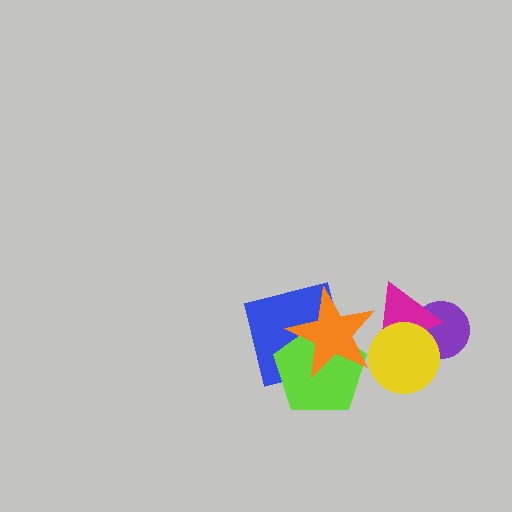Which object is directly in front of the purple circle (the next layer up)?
The magenta triangle is directly in front of the purple circle.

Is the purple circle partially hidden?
Yes, it is partially covered by another shape.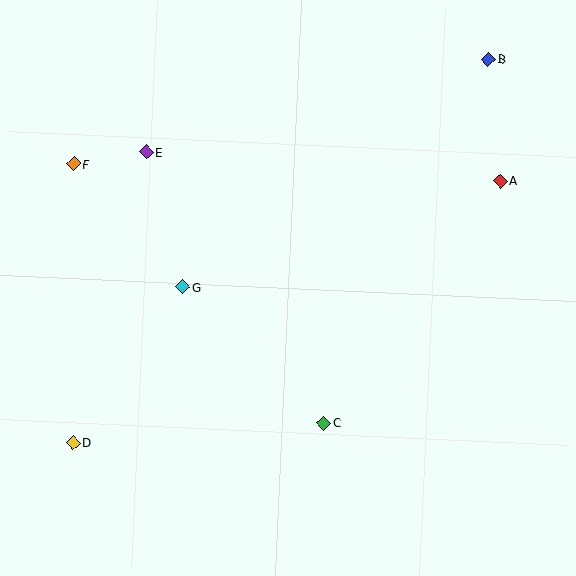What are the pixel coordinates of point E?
Point E is at (147, 152).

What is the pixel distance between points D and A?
The distance between D and A is 501 pixels.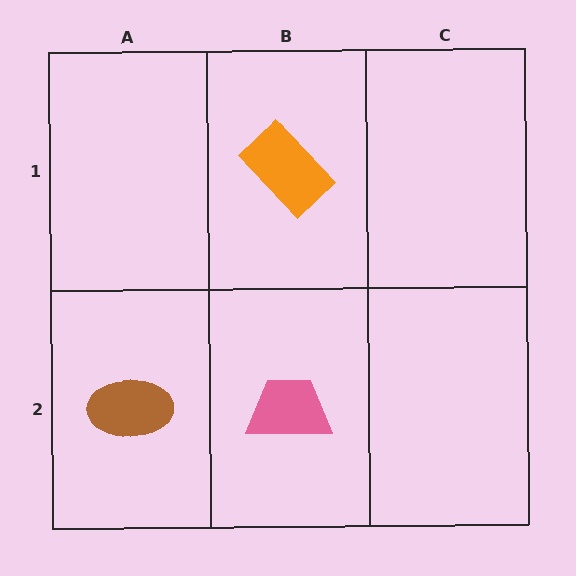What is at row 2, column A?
A brown ellipse.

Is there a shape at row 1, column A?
No, that cell is empty.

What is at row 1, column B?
An orange rectangle.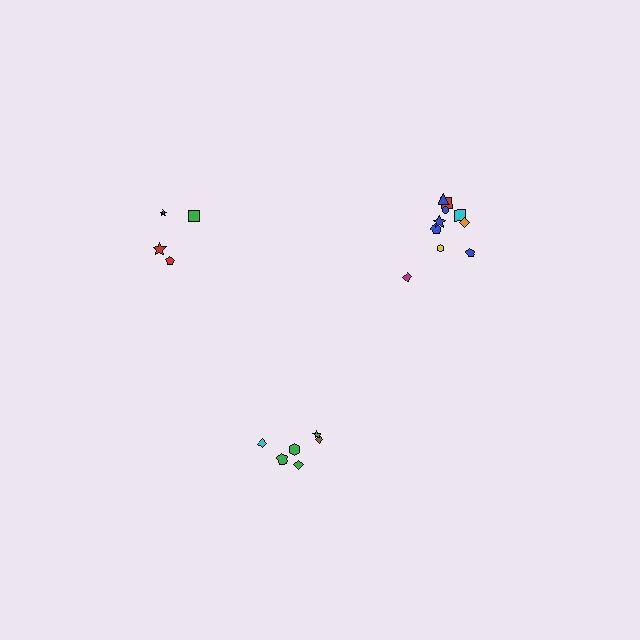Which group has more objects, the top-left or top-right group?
The top-right group.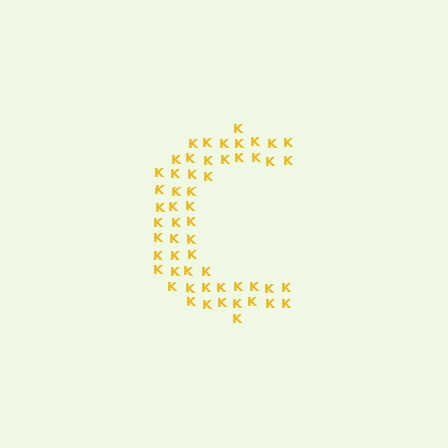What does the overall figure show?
The overall figure shows the letter C.